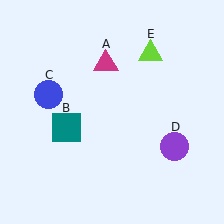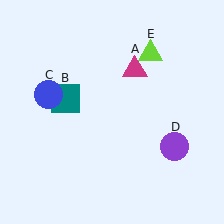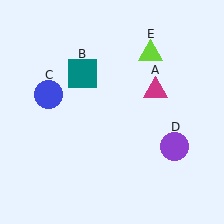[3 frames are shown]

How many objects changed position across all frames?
2 objects changed position: magenta triangle (object A), teal square (object B).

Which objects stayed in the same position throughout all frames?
Blue circle (object C) and purple circle (object D) and lime triangle (object E) remained stationary.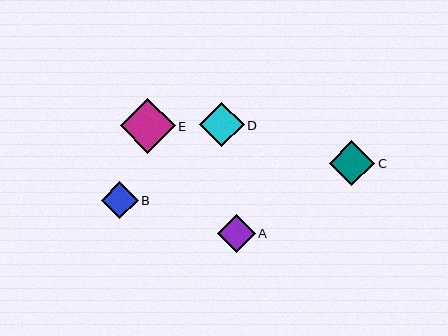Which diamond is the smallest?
Diamond B is the smallest with a size of approximately 37 pixels.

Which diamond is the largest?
Diamond E is the largest with a size of approximately 55 pixels.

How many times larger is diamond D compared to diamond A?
Diamond D is approximately 1.2 times the size of diamond A.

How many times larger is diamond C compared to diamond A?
Diamond C is approximately 1.2 times the size of diamond A.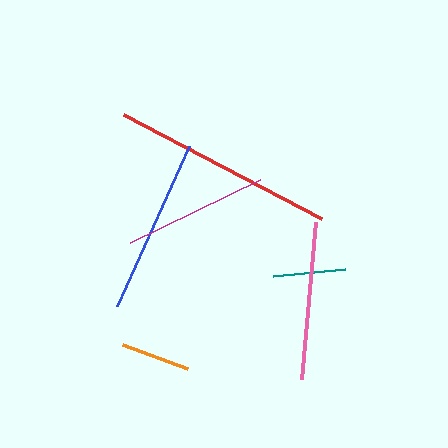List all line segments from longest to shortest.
From longest to shortest: red, blue, pink, magenta, teal, orange.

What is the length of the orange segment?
The orange segment is approximately 70 pixels long.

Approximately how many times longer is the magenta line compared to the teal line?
The magenta line is approximately 2.0 times the length of the teal line.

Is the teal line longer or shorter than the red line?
The red line is longer than the teal line.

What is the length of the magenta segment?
The magenta segment is approximately 144 pixels long.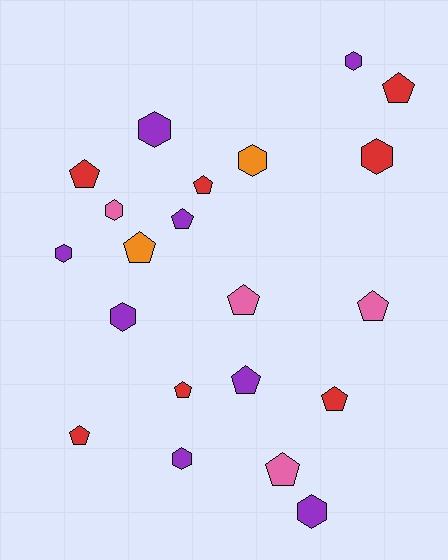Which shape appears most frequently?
Pentagon, with 12 objects.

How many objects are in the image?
There are 21 objects.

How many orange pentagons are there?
There is 1 orange pentagon.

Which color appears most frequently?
Purple, with 8 objects.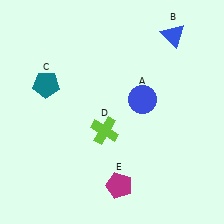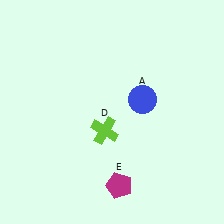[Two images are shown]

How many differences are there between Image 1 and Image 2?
There are 2 differences between the two images.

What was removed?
The blue triangle (B), the teal pentagon (C) were removed in Image 2.